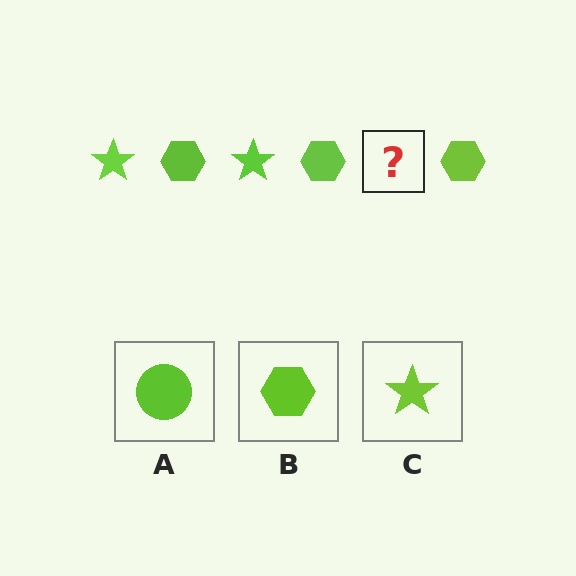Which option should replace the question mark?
Option C.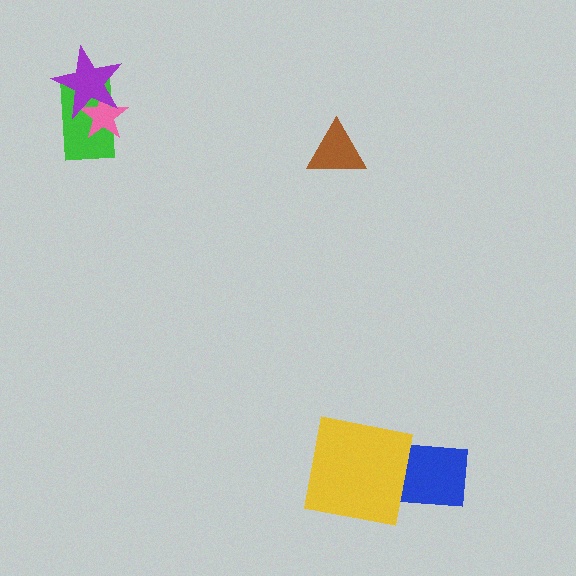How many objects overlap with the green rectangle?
2 objects overlap with the green rectangle.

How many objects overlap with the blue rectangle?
1 object overlaps with the blue rectangle.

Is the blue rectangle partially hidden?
Yes, it is partially covered by another shape.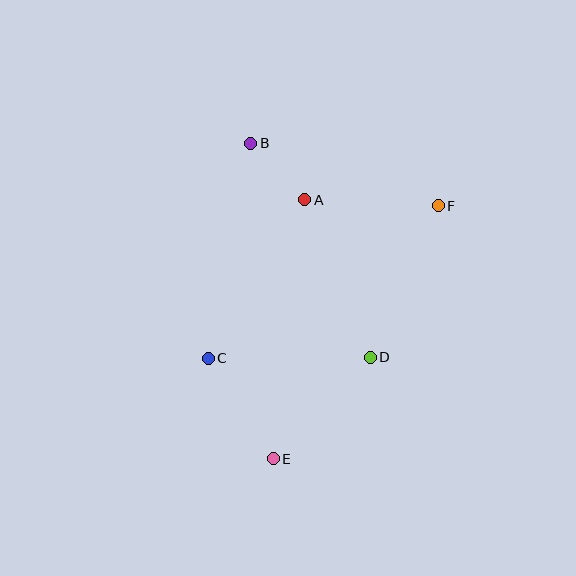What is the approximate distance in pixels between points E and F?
The distance between E and F is approximately 302 pixels.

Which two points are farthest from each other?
Points B and E are farthest from each other.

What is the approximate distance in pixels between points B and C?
The distance between B and C is approximately 219 pixels.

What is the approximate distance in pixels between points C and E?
The distance between C and E is approximately 120 pixels.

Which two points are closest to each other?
Points A and B are closest to each other.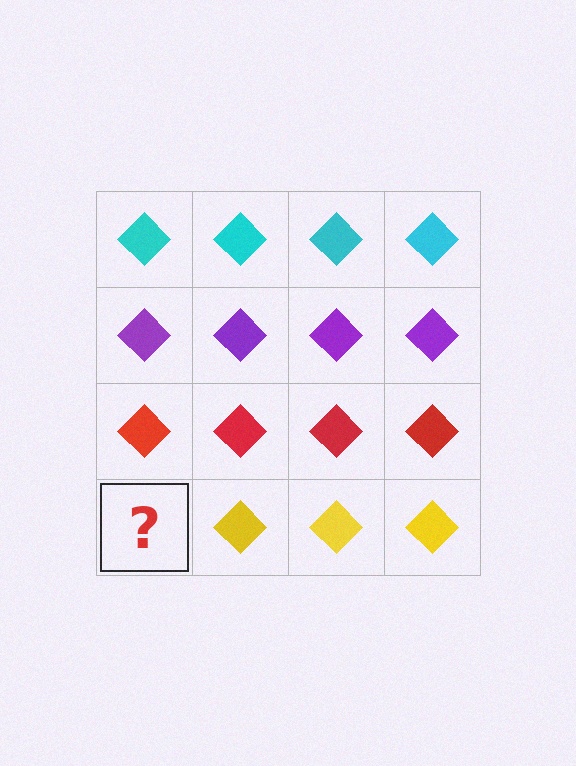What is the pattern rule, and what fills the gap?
The rule is that each row has a consistent color. The gap should be filled with a yellow diamond.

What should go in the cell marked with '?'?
The missing cell should contain a yellow diamond.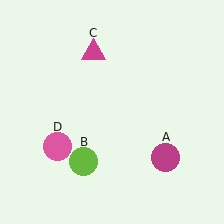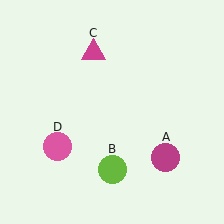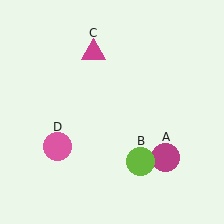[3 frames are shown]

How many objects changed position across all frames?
1 object changed position: lime circle (object B).